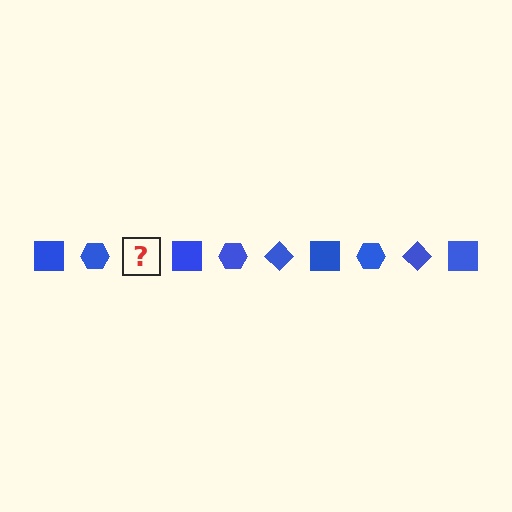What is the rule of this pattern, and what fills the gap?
The rule is that the pattern cycles through square, hexagon, diamond shapes in blue. The gap should be filled with a blue diamond.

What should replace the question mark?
The question mark should be replaced with a blue diamond.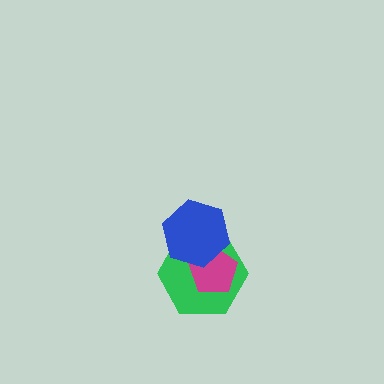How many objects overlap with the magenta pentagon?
2 objects overlap with the magenta pentagon.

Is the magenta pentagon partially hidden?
Yes, it is partially covered by another shape.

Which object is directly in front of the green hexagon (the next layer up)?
The magenta pentagon is directly in front of the green hexagon.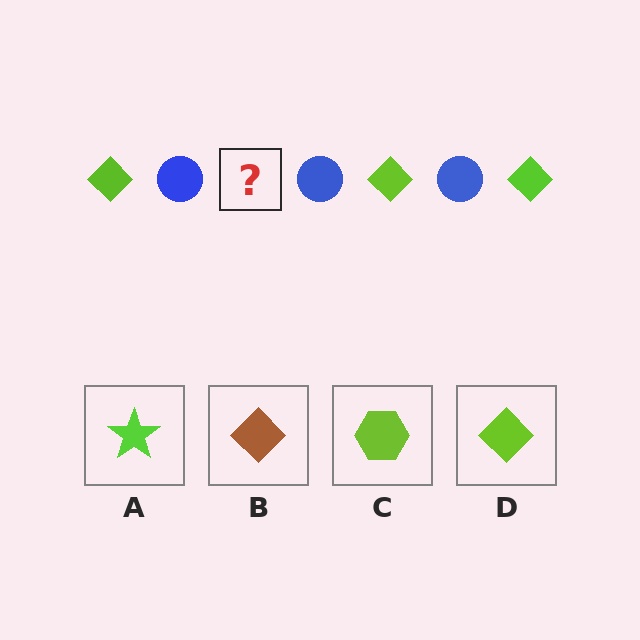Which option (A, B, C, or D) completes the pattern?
D.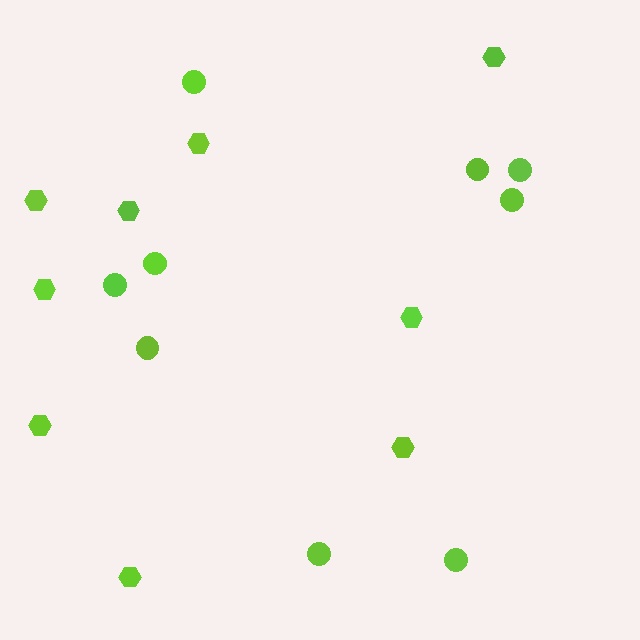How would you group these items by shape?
There are 2 groups: one group of circles (9) and one group of hexagons (9).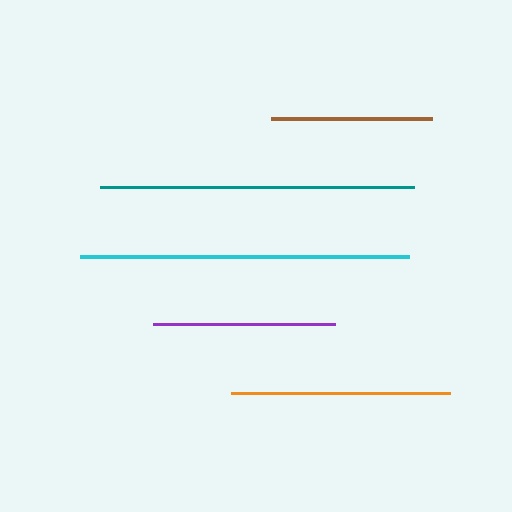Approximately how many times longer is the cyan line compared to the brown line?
The cyan line is approximately 2.0 times the length of the brown line.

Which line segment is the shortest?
The brown line is the shortest at approximately 161 pixels.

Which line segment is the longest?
The cyan line is the longest at approximately 329 pixels.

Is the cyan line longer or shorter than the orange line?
The cyan line is longer than the orange line.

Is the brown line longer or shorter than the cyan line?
The cyan line is longer than the brown line.